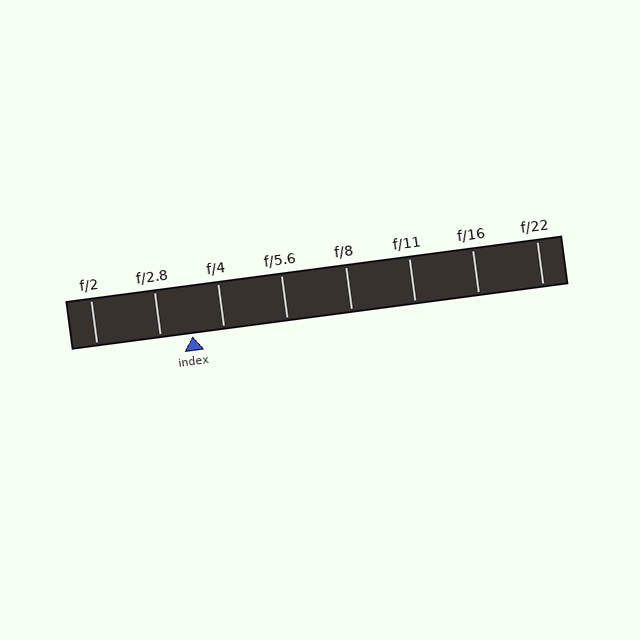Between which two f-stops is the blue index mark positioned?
The index mark is between f/2.8 and f/4.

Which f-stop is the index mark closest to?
The index mark is closest to f/4.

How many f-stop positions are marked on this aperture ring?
There are 8 f-stop positions marked.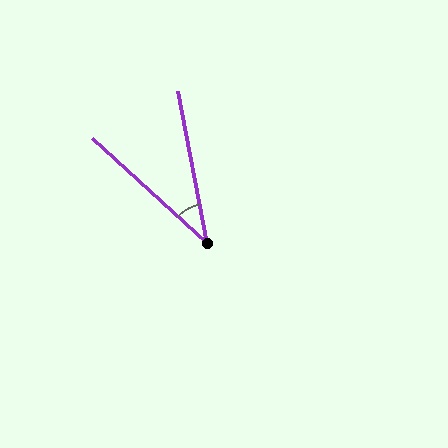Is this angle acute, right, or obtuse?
It is acute.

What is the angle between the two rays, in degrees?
Approximately 37 degrees.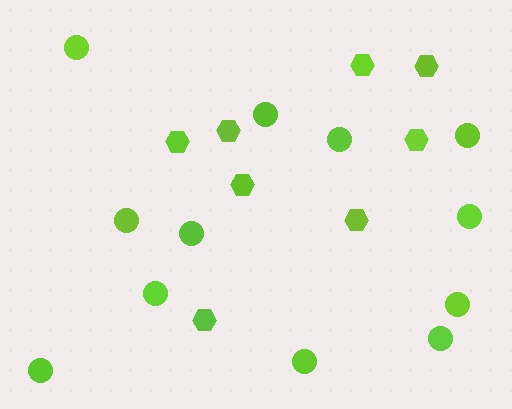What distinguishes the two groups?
There are 2 groups: one group of hexagons (8) and one group of circles (12).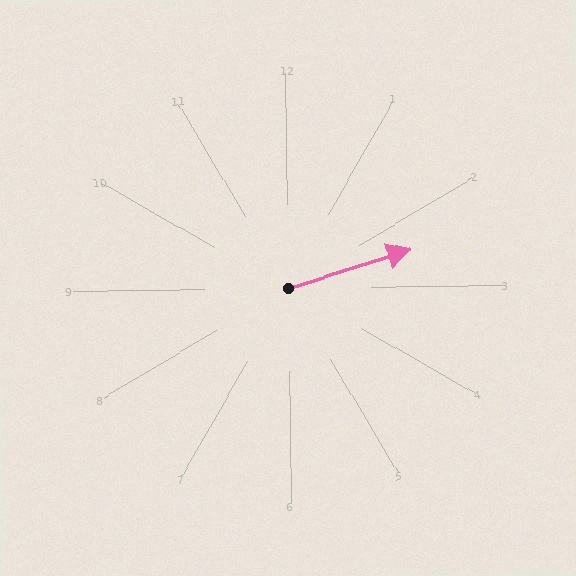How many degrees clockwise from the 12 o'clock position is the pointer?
Approximately 73 degrees.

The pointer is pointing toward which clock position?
Roughly 2 o'clock.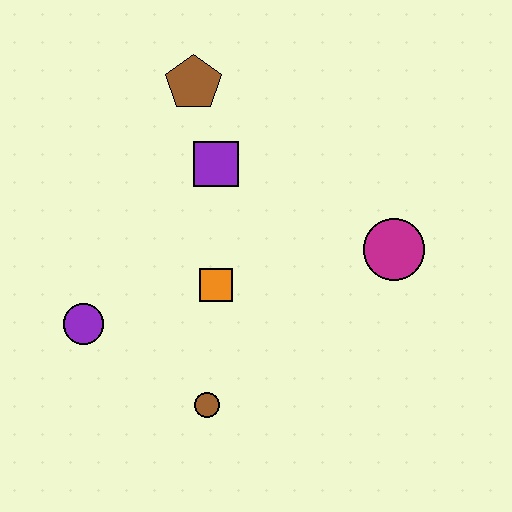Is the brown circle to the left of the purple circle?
No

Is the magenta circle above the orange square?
Yes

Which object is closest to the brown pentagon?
The purple square is closest to the brown pentagon.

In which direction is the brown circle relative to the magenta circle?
The brown circle is to the left of the magenta circle.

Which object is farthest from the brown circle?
The brown pentagon is farthest from the brown circle.